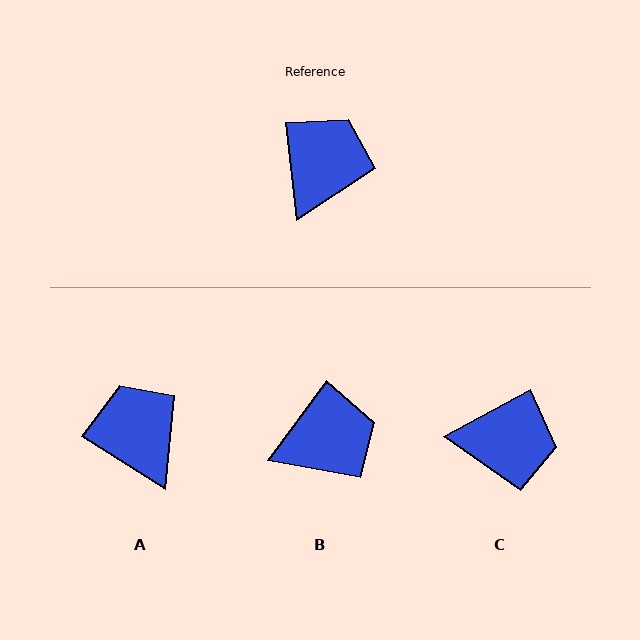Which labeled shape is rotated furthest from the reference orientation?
C, about 69 degrees away.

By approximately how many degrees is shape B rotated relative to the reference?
Approximately 43 degrees clockwise.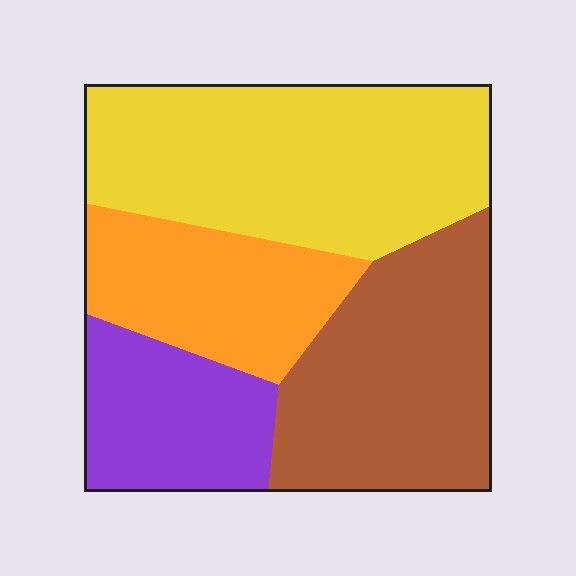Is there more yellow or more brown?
Yellow.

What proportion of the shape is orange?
Orange covers roughly 20% of the shape.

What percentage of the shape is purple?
Purple covers about 15% of the shape.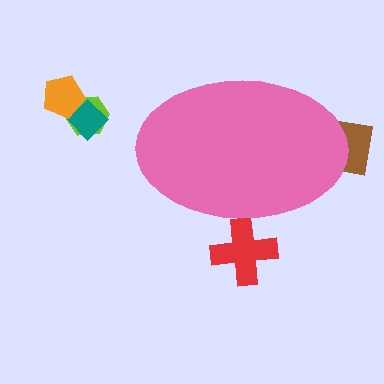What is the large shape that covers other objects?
A pink ellipse.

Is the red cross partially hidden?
Yes, the red cross is partially hidden behind the pink ellipse.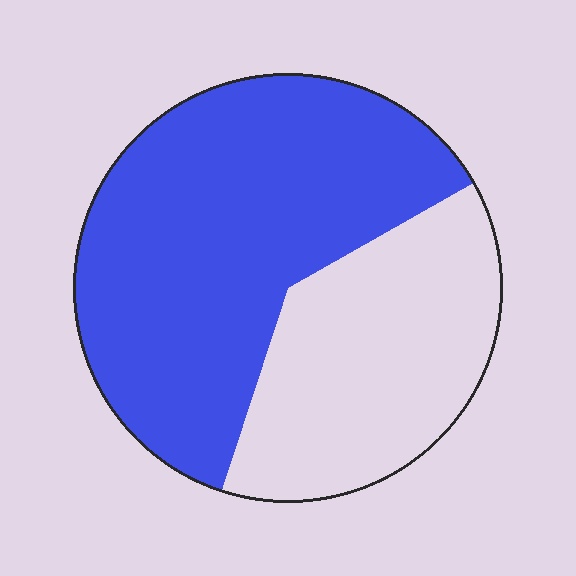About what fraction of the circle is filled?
About five eighths (5/8).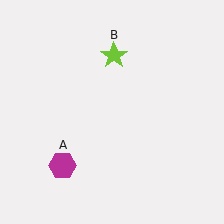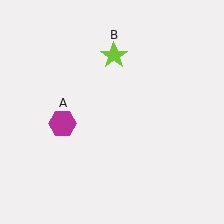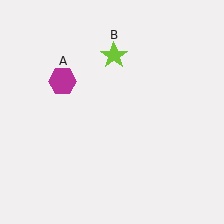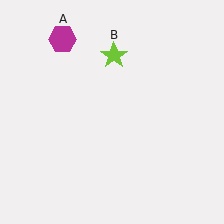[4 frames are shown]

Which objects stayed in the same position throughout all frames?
Lime star (object B) remained stationary.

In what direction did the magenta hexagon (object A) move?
The magenta hexagon (object A) moved up.